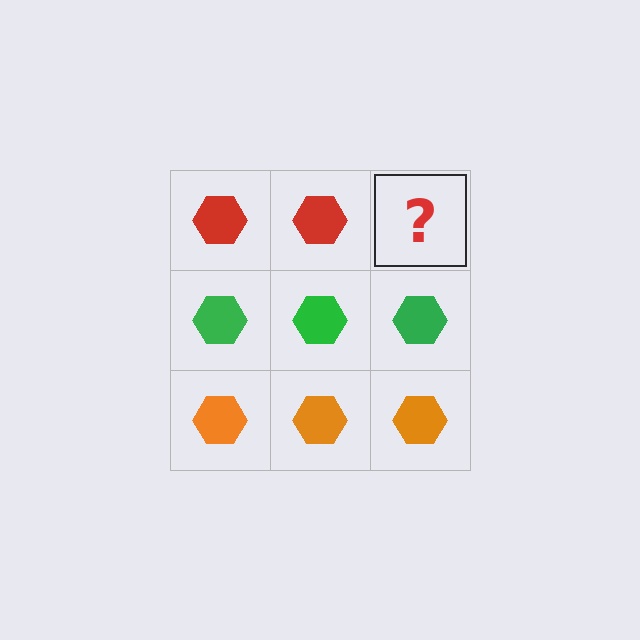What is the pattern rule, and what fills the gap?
The rule is that each row has a consistent color. The gap should be filled with a red hexagon.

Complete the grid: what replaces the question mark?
The question mark should be replaced with a red hexagon.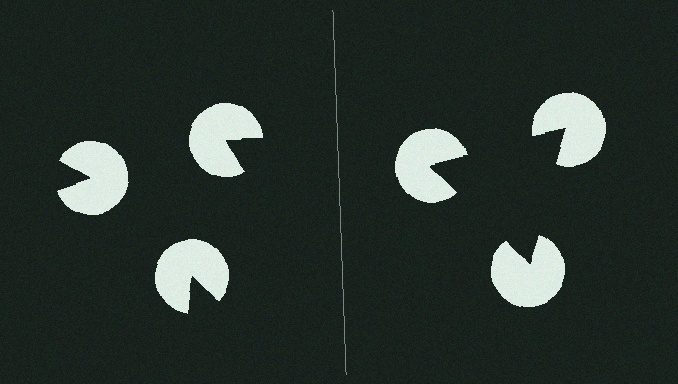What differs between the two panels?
The pac-man discs are positioned identically on both sides; only the wedge orientations differ. On the right they align to a triangle; on the left they are misaligned.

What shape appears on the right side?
An illusory triangle.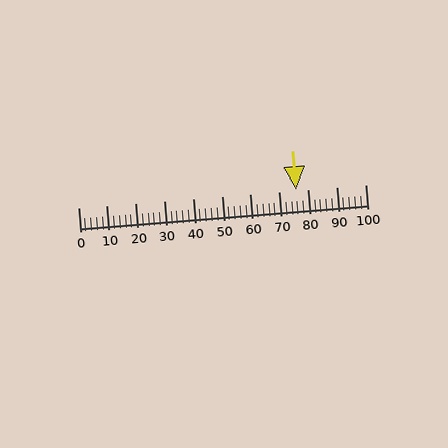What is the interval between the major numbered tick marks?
The major tick marks are spaced 10 units apart.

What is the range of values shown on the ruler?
The ruler shows values from 0 to 100.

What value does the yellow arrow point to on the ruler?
The yellow arrow points to approximately 76.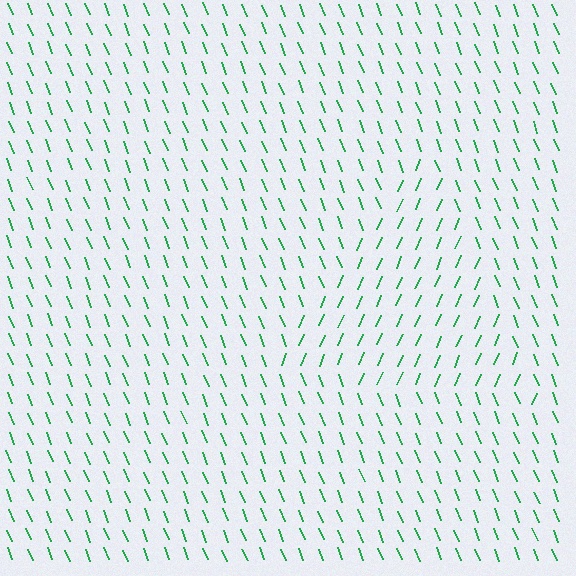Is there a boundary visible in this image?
Yes, there is a texture boundary formed by a change in line orientation.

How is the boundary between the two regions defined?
The boundary is defined purely by a change in line orientation (approximately 45 degrees difference). All lines are the same color and thickness.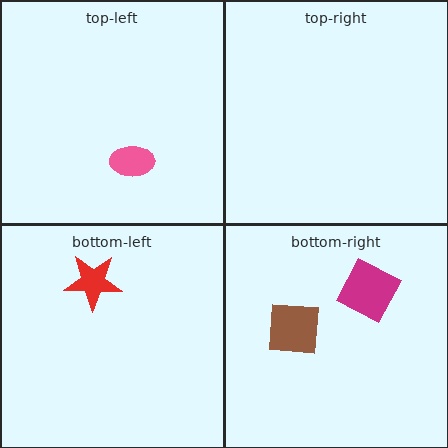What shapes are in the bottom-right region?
The brown square, the magenta diamond.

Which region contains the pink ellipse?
The top-left region.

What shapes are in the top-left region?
The pink ellipse.